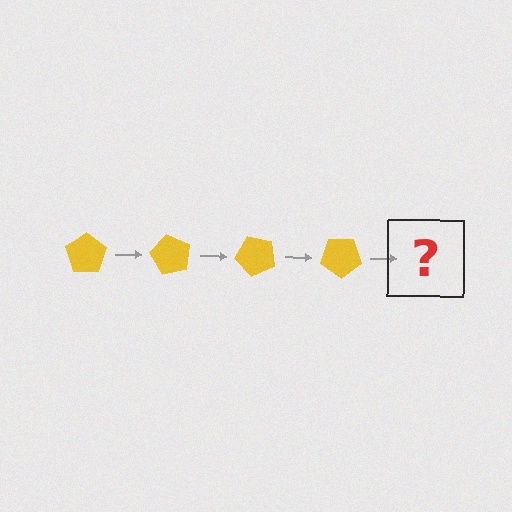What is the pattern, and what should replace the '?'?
The pattern is that the pentagon rotates 60 degrees each step. The '?' should be a yellow pentagon rotated 240 degrees.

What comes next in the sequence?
The next element should be a yellow pentagon rotated 240 degrees.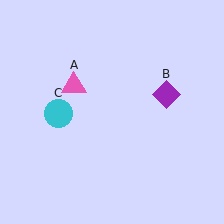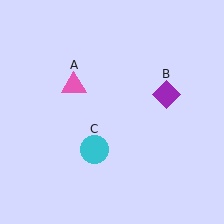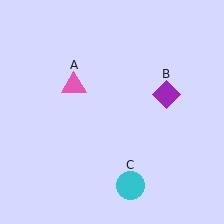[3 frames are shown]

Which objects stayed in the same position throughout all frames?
Pink triangle (object A) and purple diamond (object B) remained stationary.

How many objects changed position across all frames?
1 object changed position: cyan circle (object C).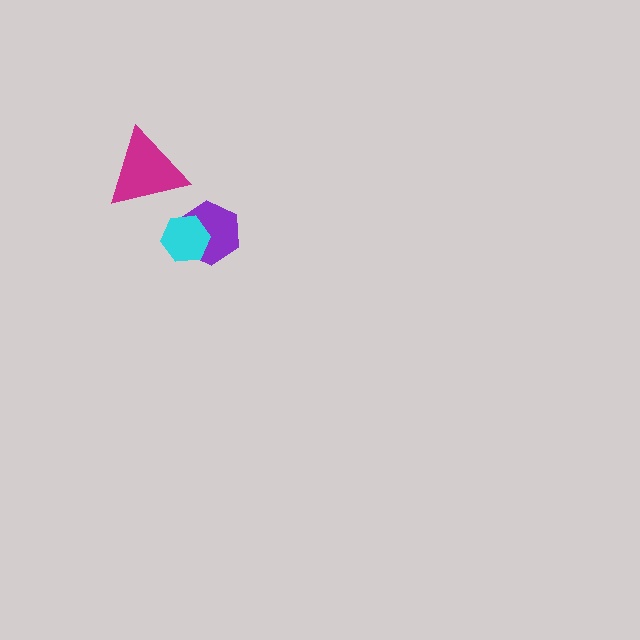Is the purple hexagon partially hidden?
Yes, it is partially covered by another shape.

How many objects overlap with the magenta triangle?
0 objects overlap with the magenta triangle.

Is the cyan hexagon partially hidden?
No, no other shape covers it.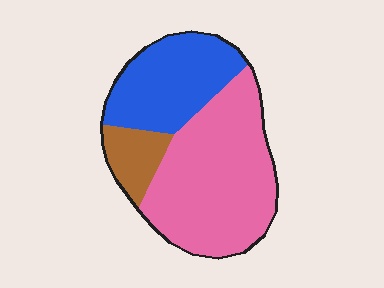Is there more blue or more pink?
Pink.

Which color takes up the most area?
Pink, at roughly 55%.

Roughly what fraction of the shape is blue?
Blue takes up between a quarter and a half of the shape.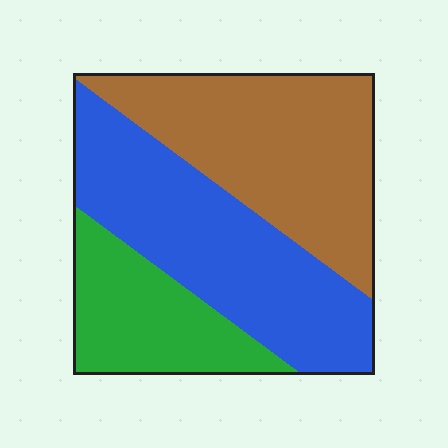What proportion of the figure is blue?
Blue takes up between a quarter and a half of the figure.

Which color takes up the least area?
Green, at roughly 20%.